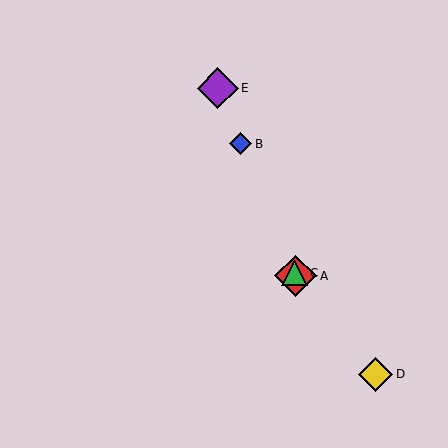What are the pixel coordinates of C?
Object C is at (294, 273).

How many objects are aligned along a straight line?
4 objects (A, B, C, E) are aligned along a straight line.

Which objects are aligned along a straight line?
Objects A, B, C, E are aligned along a straight line.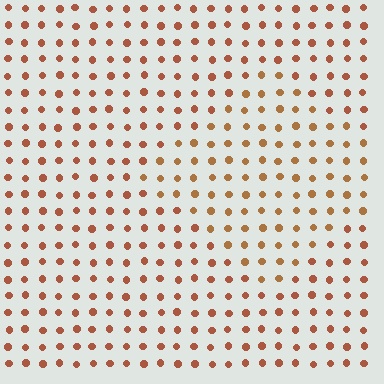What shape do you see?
I see a diamond.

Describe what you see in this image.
The image is filled with small brown elements in a uniform arrangement. A diamond-shaped region is visible where the elements are tinted to a slightly different hue, forming a subtle color boundary.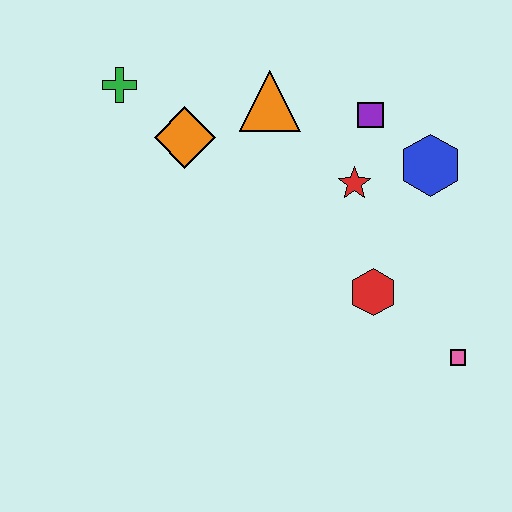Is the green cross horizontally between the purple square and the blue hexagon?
No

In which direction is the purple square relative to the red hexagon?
The purple square is above the red hexagon.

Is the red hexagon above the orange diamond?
No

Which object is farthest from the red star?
The green cross is farthest from the red star.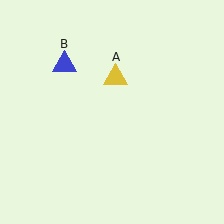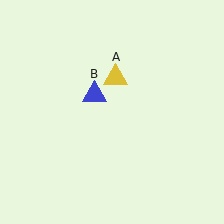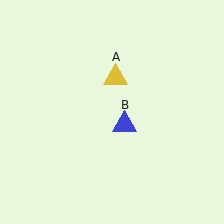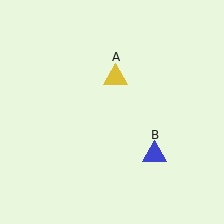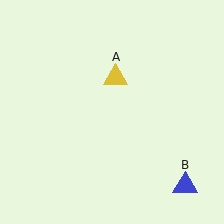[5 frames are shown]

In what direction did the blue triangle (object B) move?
The blue triangle (object B) moved down and to the right.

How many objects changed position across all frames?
1 object changed position: blue triangle (object B).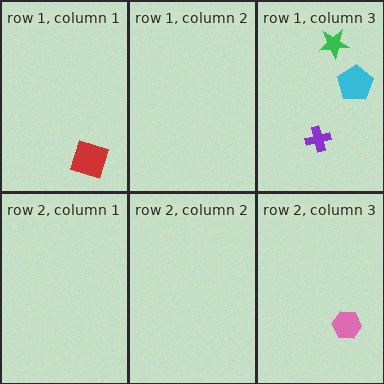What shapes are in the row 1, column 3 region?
The purple cross, the cyan pentagon, the green star.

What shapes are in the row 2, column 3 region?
The pink hexagon.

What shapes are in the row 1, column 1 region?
The red diamond.